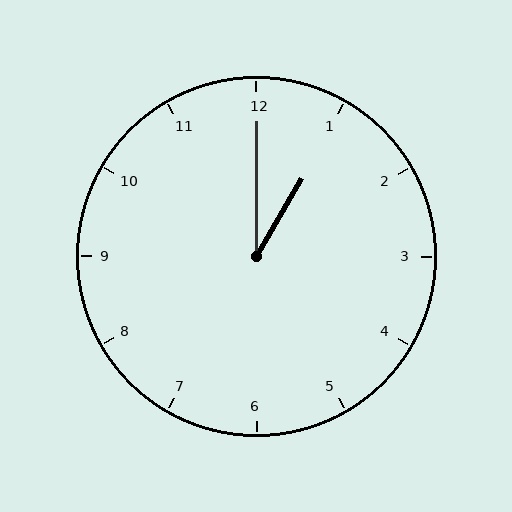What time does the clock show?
1:00.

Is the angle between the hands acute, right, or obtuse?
It is acute.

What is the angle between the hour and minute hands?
Approximately 30 degrees.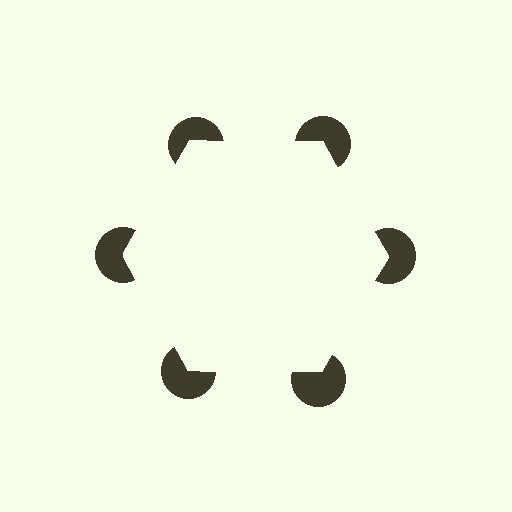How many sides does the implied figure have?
6 sides.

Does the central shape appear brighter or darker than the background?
It typically appears slightly brighter than the background, even though no actual brightness change is drawn.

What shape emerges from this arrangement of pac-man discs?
An illusory hexagon — its edges are inferred from the aligned wedge cuts in the pac-man discs, not physically drawn.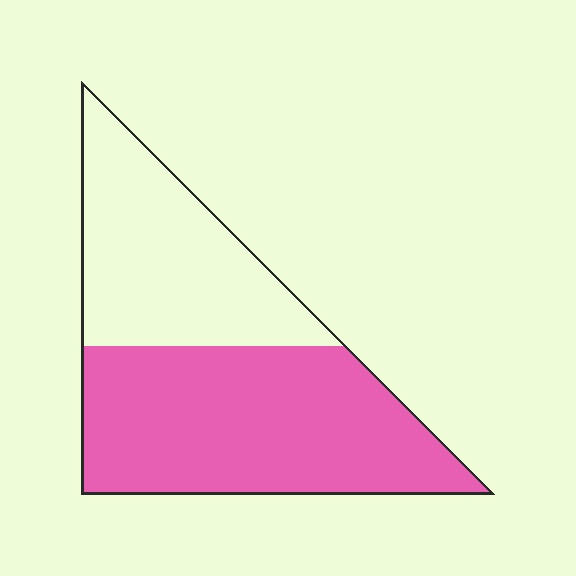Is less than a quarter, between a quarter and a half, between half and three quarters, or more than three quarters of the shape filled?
Between half and three quarters.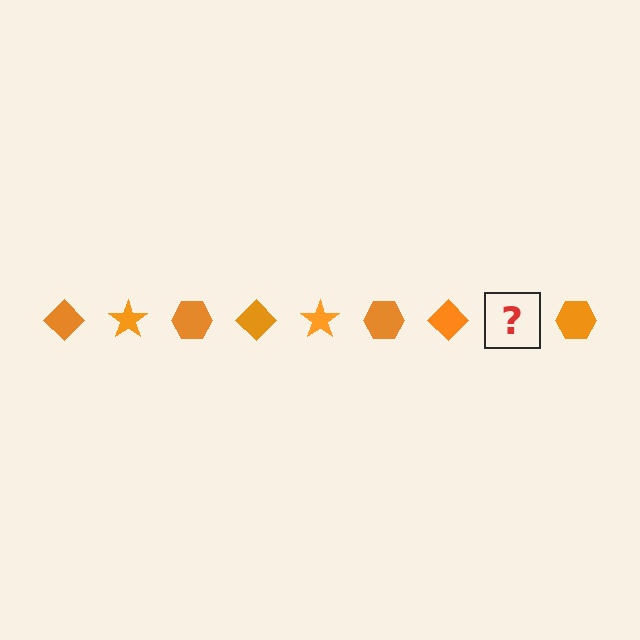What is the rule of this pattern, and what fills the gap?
The rule is that the pattern cycles through diamond, star, hexagon shapes in orange. The gap should be filled with an orange star.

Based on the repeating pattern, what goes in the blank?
The blank should be an orange star.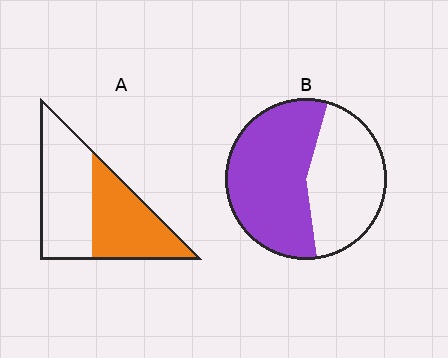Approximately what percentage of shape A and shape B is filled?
A is approximately 45% and B is approximately 55%.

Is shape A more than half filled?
Roughly half.